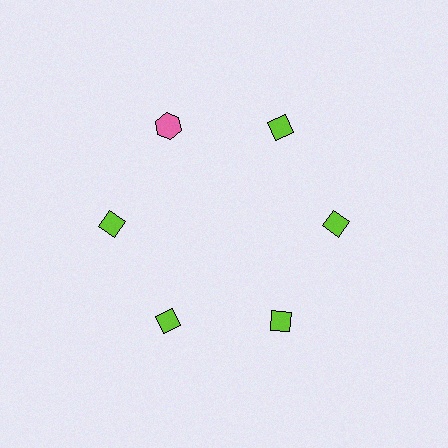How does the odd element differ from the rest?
It differs in both color (pink instead of lime) and shape (hexagon instead of diamond).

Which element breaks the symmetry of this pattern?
The pink hexagon at roughly the 11 o'clock position breaks the symmetry. All other shapes are lime diamonds.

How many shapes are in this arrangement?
There are 6 shapes arranged in a ring pattern.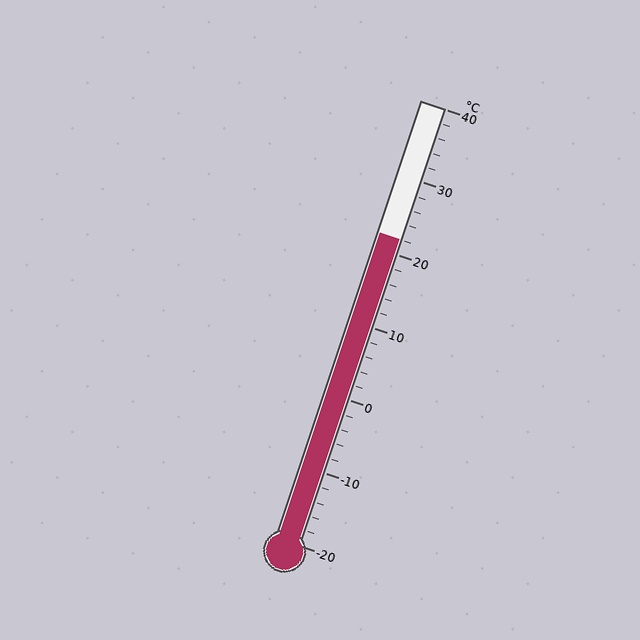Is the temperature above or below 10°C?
The temperature is above 10°C.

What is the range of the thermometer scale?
The thermometer scale ranges from -20°C to 40°C.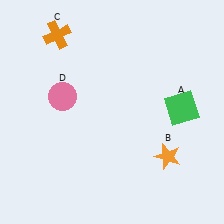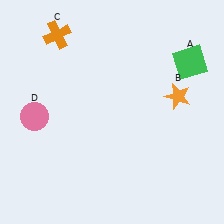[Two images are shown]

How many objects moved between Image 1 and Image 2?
3 objects moved between the two images.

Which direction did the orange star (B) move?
The orange star (B) moved up.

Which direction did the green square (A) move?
The green square (A) moved up.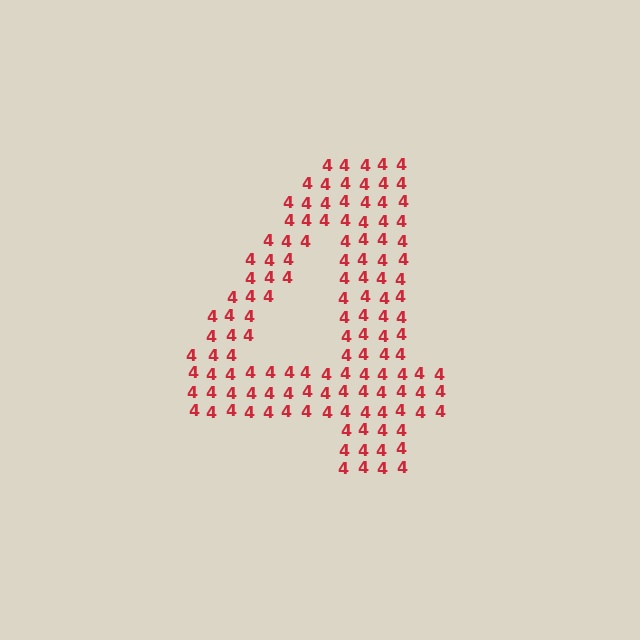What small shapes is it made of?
It is made of small digit 4's.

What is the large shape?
The large shape is the digit 4.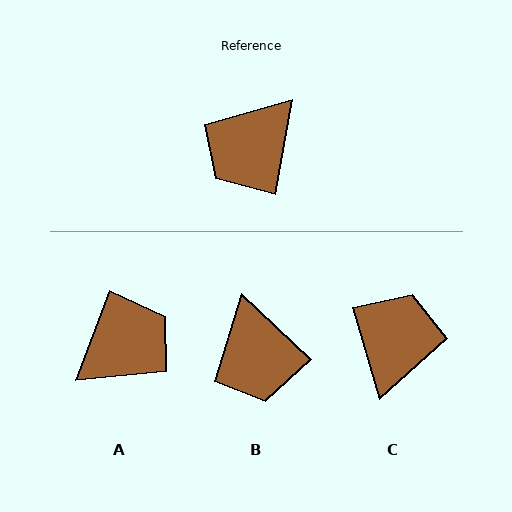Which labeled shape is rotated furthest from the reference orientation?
A, about 170 degrees away.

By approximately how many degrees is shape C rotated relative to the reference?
Approximately 154 degrees clockwise.